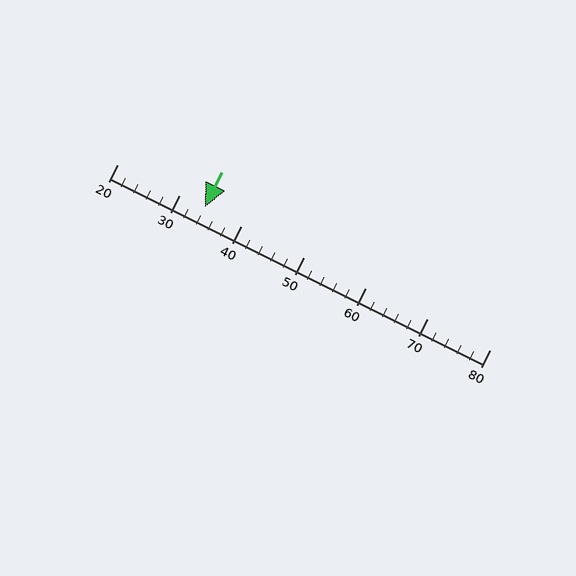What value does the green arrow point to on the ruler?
The green arrow points to approximately 34.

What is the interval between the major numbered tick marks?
The major tick marks are spaced 10 units apart.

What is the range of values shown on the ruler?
The ruler shows values from 20 to 80.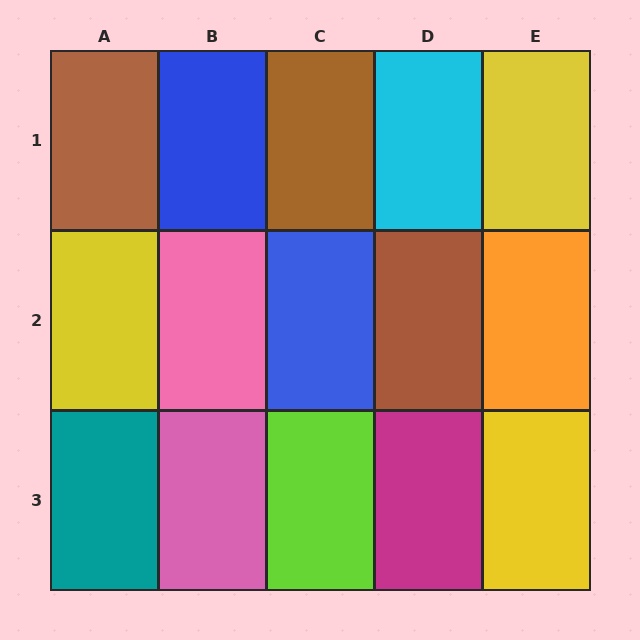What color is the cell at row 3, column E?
Yellow.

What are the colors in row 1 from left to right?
Brown, blue, brown, cyan, yellow.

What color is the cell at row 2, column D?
Brown.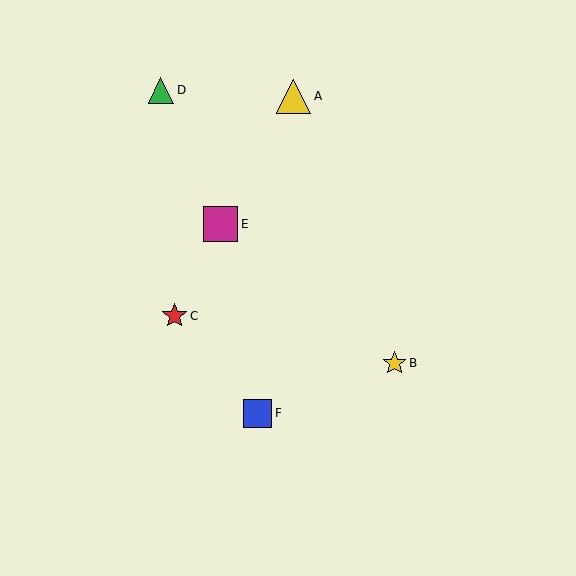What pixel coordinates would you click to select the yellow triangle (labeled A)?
Click at (294, 96) to select the yellow triangle A.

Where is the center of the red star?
The center of the red star is at (174, 316).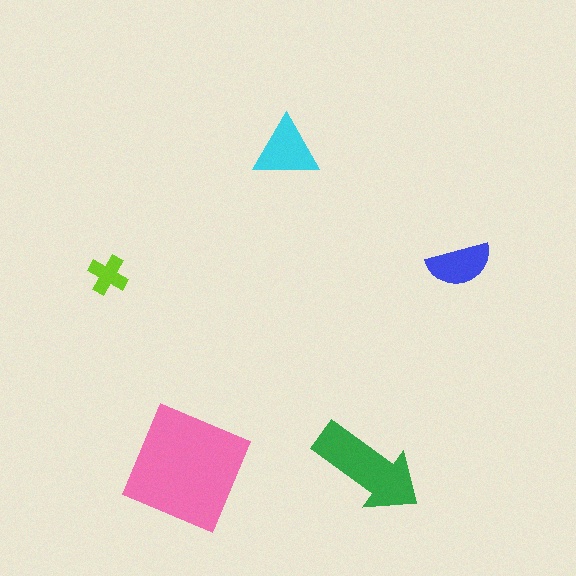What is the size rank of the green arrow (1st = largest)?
2nd.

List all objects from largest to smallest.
The pink square, the green arrow, the cyan triangle, the blue semicircle, the lime cross.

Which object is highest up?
The cyan triangle is topmost.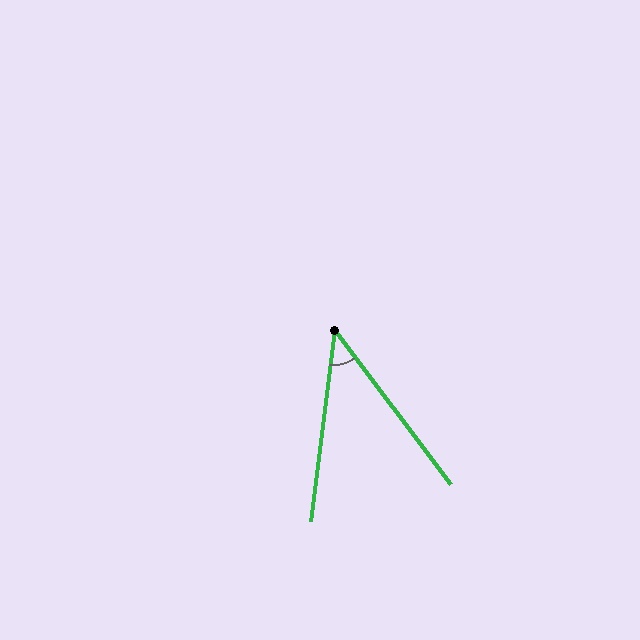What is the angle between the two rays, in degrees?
Approximately 44 degrees.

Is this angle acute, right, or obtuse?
It is acute.